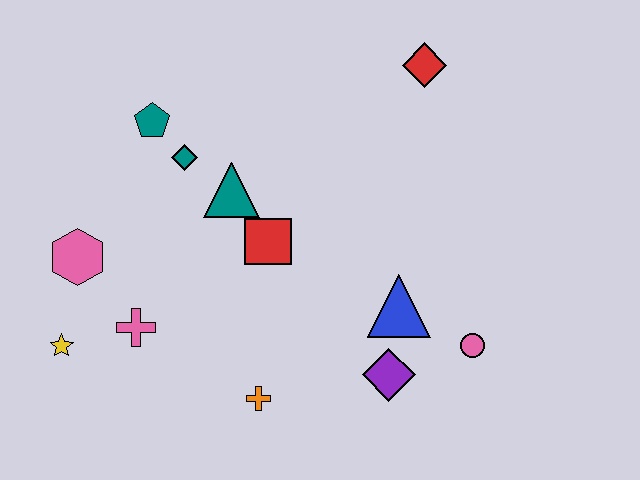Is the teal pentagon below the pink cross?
No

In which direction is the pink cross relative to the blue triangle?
The pink cross is to the left of the blue triangle.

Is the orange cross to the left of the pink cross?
No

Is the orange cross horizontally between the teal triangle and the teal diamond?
No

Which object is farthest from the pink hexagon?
The pink circle is farthest from the pink hexagon.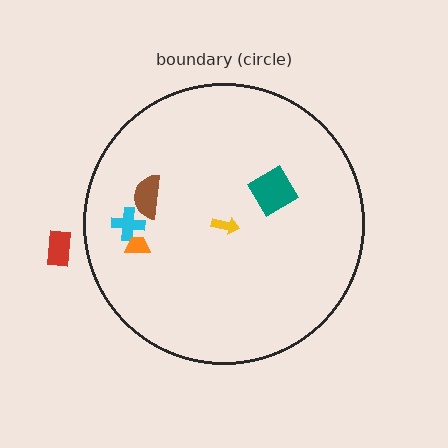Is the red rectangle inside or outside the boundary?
Outside.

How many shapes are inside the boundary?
5 inside, 1 outside.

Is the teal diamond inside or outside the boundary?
Inside.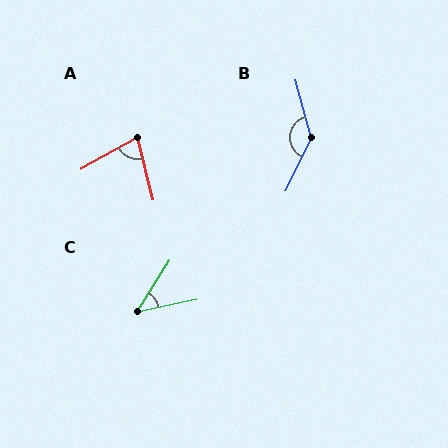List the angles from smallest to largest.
C (46°), A (75°), B (138°).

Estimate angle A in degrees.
Approximately 75 degrees.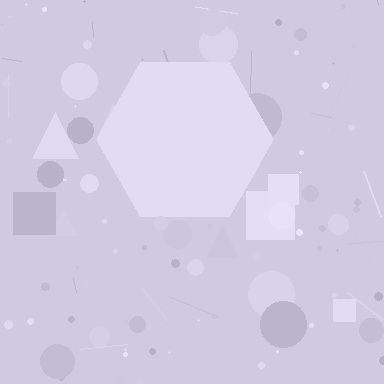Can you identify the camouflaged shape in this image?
The camouflaged shape is a hexagon.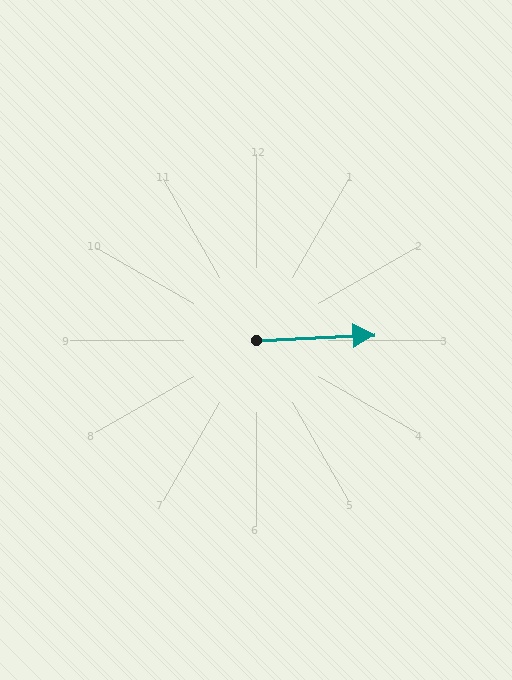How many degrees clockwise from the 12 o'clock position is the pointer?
Approximately 88 degrees.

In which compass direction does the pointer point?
East.